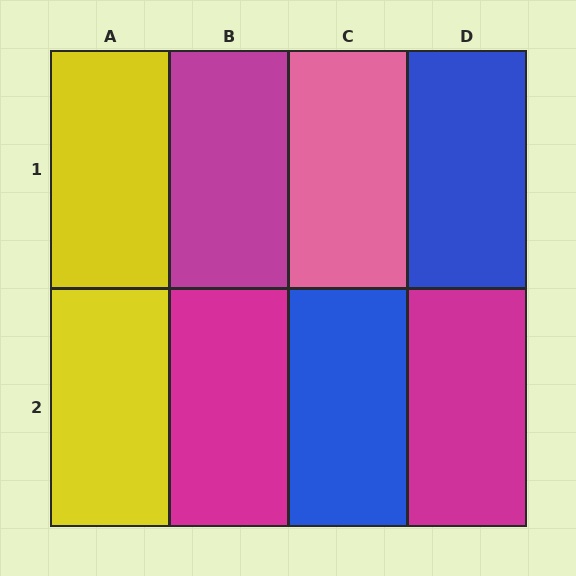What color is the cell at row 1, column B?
Magenta.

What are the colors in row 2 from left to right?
Yellow, magenta, blue, magenta.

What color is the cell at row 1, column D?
Blue.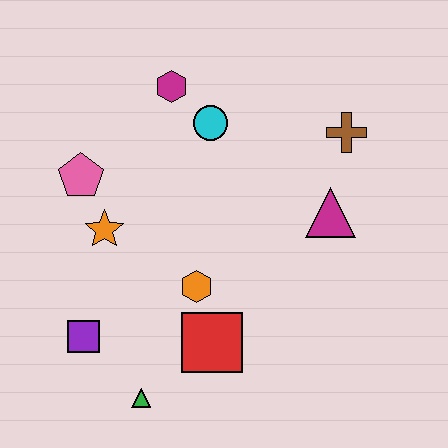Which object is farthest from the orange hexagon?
The brown cross is farthest from the orange hexagon.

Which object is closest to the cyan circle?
The magenta hexagon is closest to the cyan circle.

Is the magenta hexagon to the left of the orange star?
No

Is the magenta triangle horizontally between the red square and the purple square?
No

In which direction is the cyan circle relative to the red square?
The cyan circle is above the red square.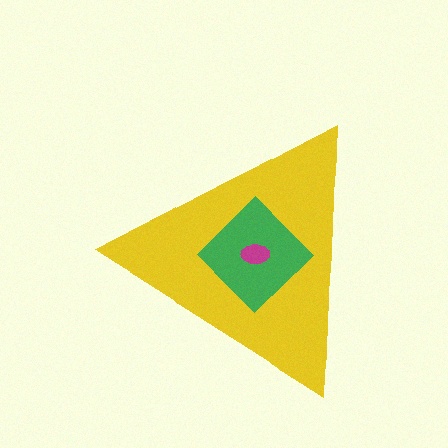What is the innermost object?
The magenta ellipse.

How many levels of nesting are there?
3.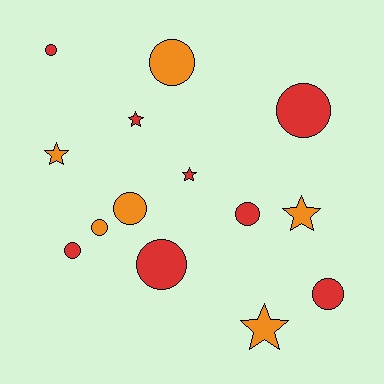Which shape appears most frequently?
Circle, with 9 objects.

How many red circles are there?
There are 6 red circles.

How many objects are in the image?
There are 14 objects.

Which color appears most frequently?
Red, with 8 objects.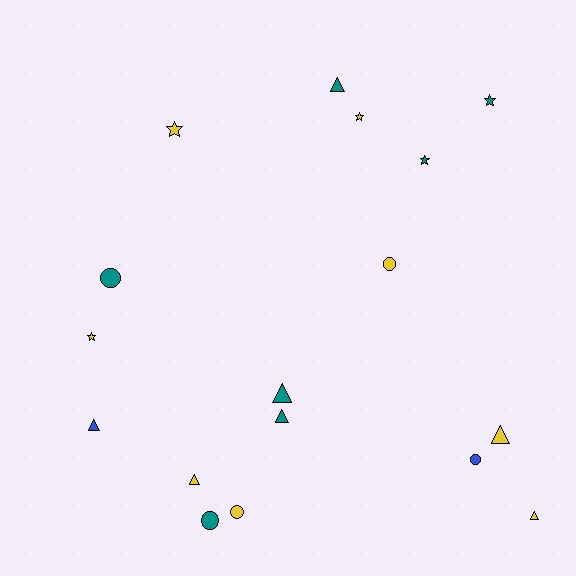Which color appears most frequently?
Yellow, with 8 objects.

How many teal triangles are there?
There are 3 teal triangles.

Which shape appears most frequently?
Triangle, with 7 objects.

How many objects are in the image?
There are 17 objects.